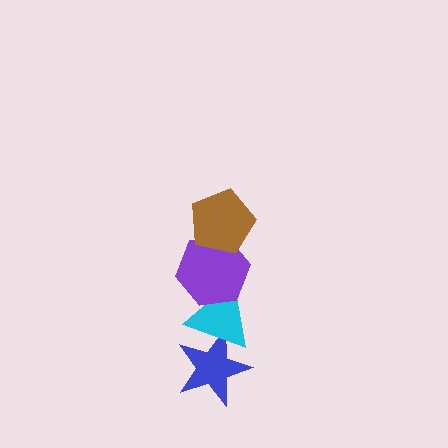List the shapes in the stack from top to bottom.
From top to bottom: the brown pentagon, the purple hexagon, the cyan triangle, the blue star.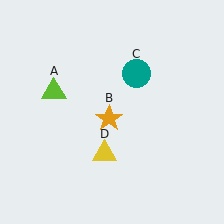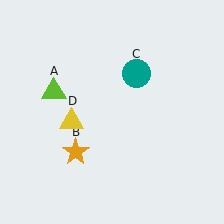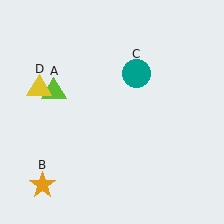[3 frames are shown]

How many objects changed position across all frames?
2 objects changed position: orange star (object B), yellow triangle (object D).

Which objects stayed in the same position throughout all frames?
Lime triangle (object A) and teal circle (object C) remained stationary.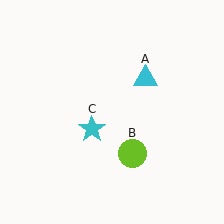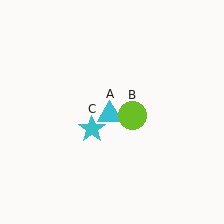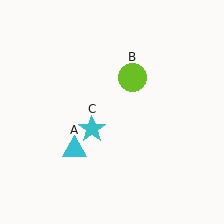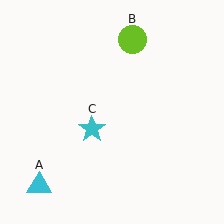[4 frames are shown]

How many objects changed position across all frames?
2 objects changed position: cyan triangle (object A), lime circle (object B).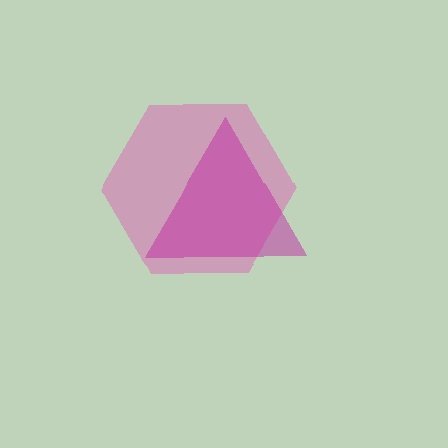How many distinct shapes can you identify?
There are 2 distinct shapes: a pink hexagon, a magenta triangle.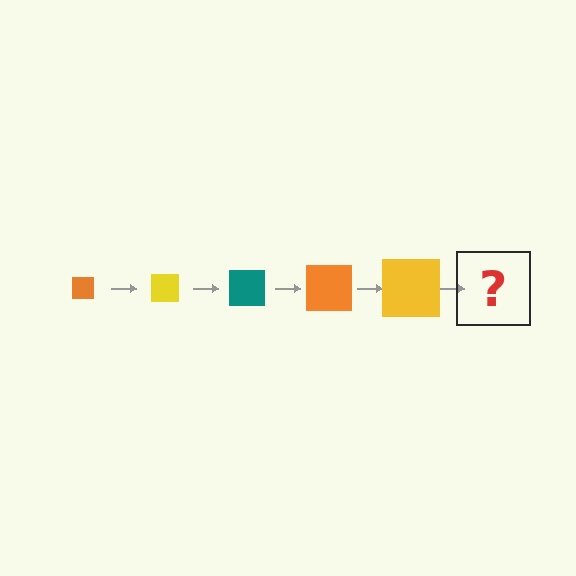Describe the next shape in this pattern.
It should be a teal square, larger than the previous one.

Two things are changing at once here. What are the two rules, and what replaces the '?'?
The two rules are that the square grows larger each step and the color cycles through orange, yellow, and teal. The '?' should be a teal square, larger than the previous one.